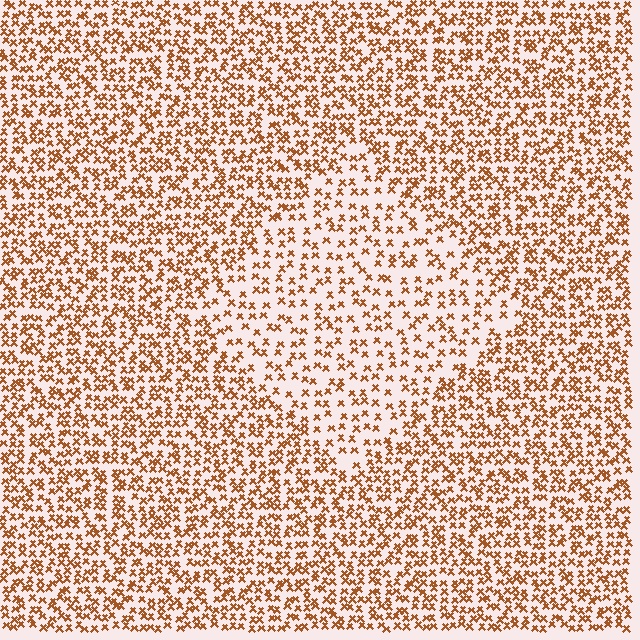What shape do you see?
I see a diamond.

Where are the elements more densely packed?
The elements are more densely packed outside the diamond boundary.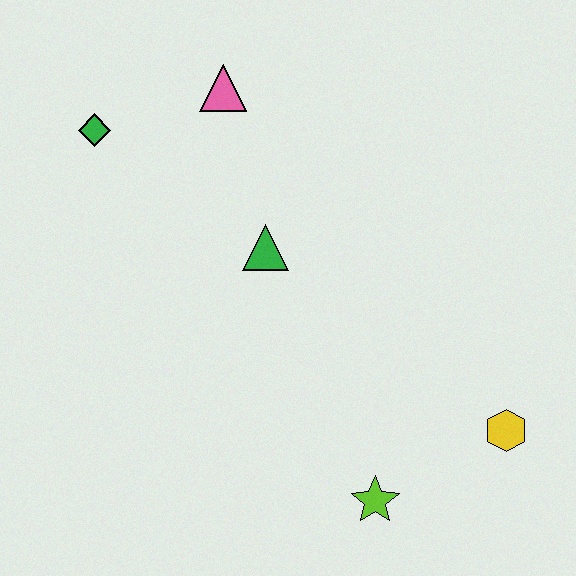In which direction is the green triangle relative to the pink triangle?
The green triangle is below the pink triangle.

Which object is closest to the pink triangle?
The green diamond is closest to the pink triangle.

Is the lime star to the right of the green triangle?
Yes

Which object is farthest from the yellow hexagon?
The green diamond is farthest from the yellow hexagon.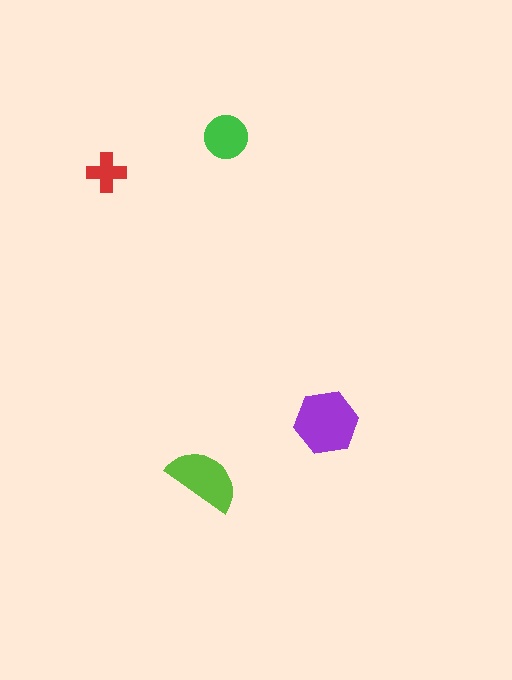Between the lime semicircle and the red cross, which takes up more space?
The lime semicircle.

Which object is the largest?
The purple hexagon.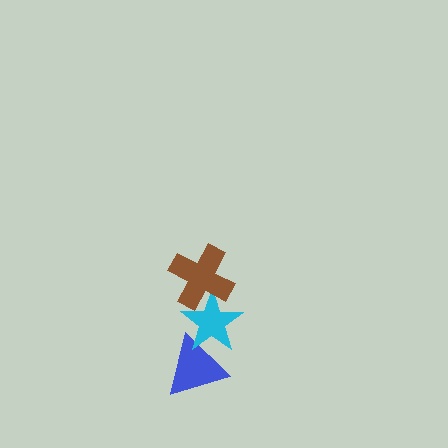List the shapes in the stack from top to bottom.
From top to bottom: the brown cross, the cyan star, the blue triangle.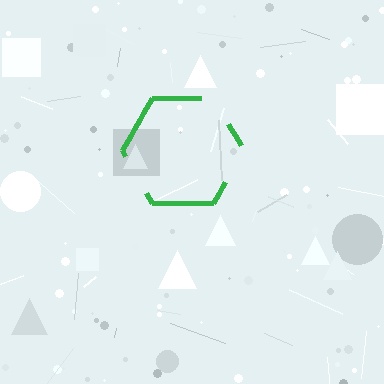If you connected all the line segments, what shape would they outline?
They would outline a hexagon.